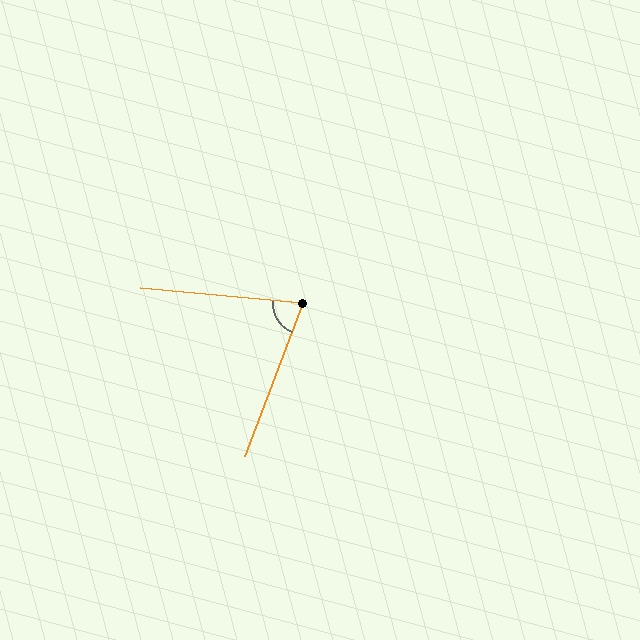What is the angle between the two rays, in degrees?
Approximately 74 degrees.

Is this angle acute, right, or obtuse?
It is acute.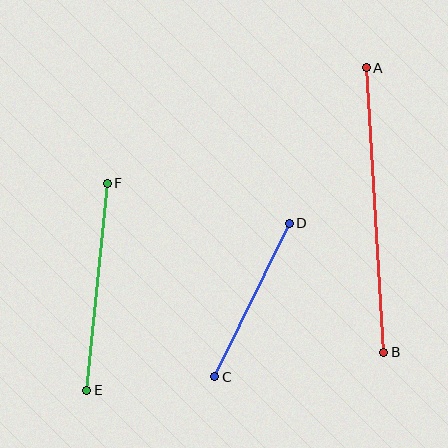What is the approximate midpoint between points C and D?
The midpoint is at approximately (252, 300) pixels.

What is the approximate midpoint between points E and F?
The midpoint is at approximately (97, 287) pixels.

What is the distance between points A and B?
The distance is approximately 285 pixels.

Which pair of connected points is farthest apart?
Points A and B are farthest apart.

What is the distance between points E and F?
The distance is approximately 208 pixels.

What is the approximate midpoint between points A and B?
The midpoint is at approximately (375, 210) pixels.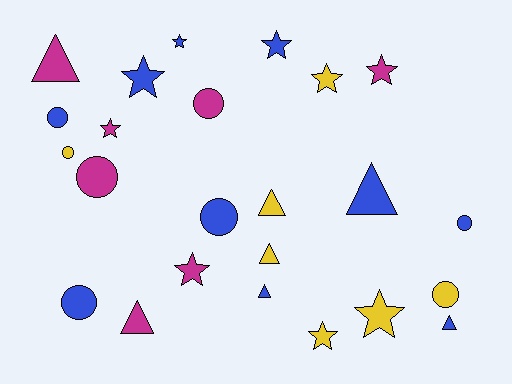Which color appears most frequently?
Blue, with 10 objects.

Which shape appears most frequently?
Star, with 9 objects.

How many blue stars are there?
There are 3 blue stars.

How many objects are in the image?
There are 24 objects.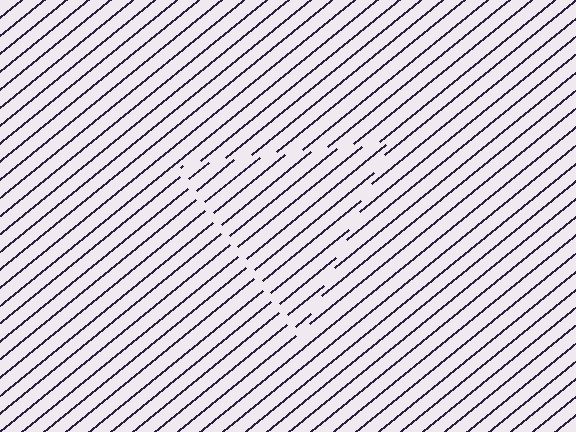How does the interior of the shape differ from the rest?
The interior of the shape contains the same grating, shifted by half a period — the contour is defined by the phase discontinuity where line-ends from the inner and outer gratings abut.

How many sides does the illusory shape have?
3 sides — the line-ends trace a triangle.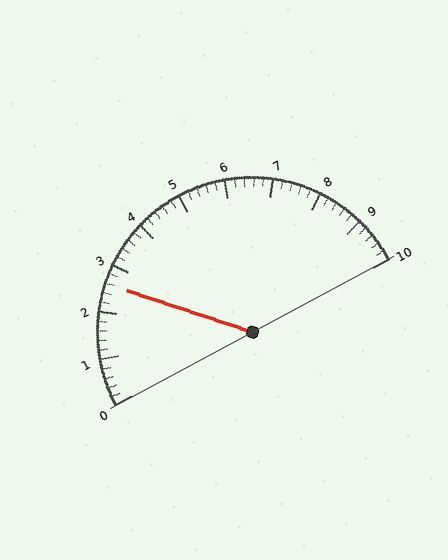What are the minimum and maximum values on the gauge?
The gauge ranges from 0 to 10.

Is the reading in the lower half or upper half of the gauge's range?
The reading is in the lower half of the range (0 to 10).